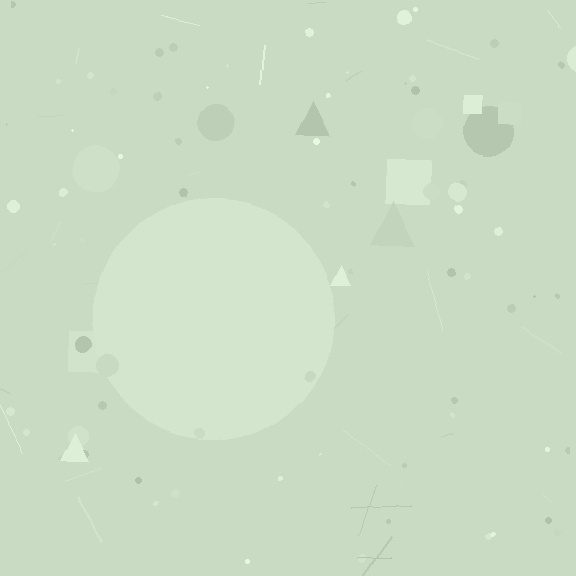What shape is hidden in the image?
A circle is hidden in the image.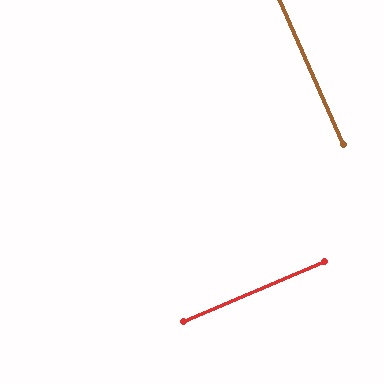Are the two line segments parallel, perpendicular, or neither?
Perpendicular — they meet at approximately 89°.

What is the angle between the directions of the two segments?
Approximately 89 degrees.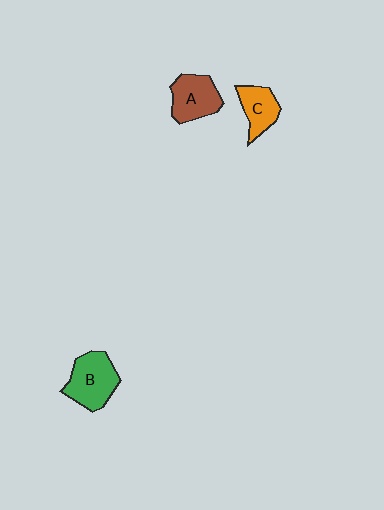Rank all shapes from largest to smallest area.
From largest to smallest: B (green), A (brown), C (orange).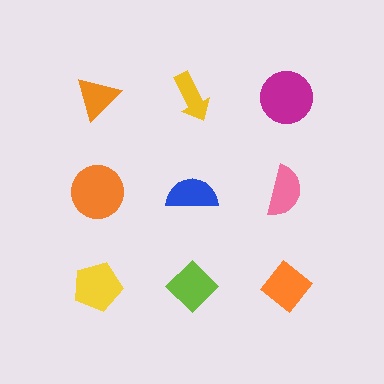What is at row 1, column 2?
A yellow arrow.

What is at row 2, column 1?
An orange circle.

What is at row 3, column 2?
A lime diamond.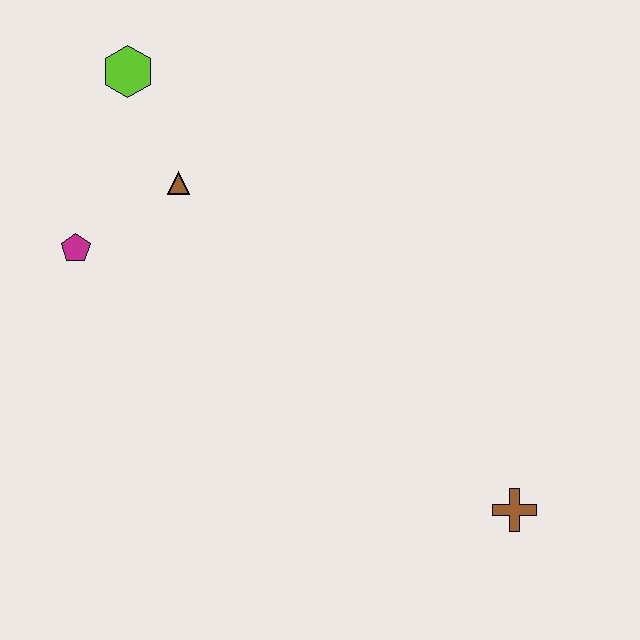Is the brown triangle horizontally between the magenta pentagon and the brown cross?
Yes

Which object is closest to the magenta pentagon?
The brown triangle is closest to the magenta pentagon.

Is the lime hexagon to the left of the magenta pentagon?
No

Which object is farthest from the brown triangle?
The brown cross is farthest from the brown triangle.